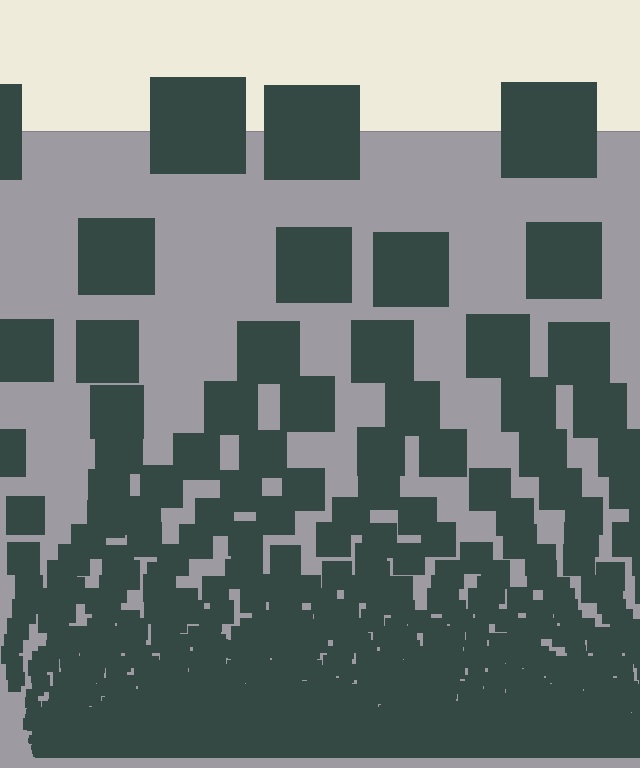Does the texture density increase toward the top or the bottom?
Density increases toward the bottom.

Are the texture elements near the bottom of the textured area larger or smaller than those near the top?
Smaller. The gradient is inverted — elements near the bottom are smaller and denser.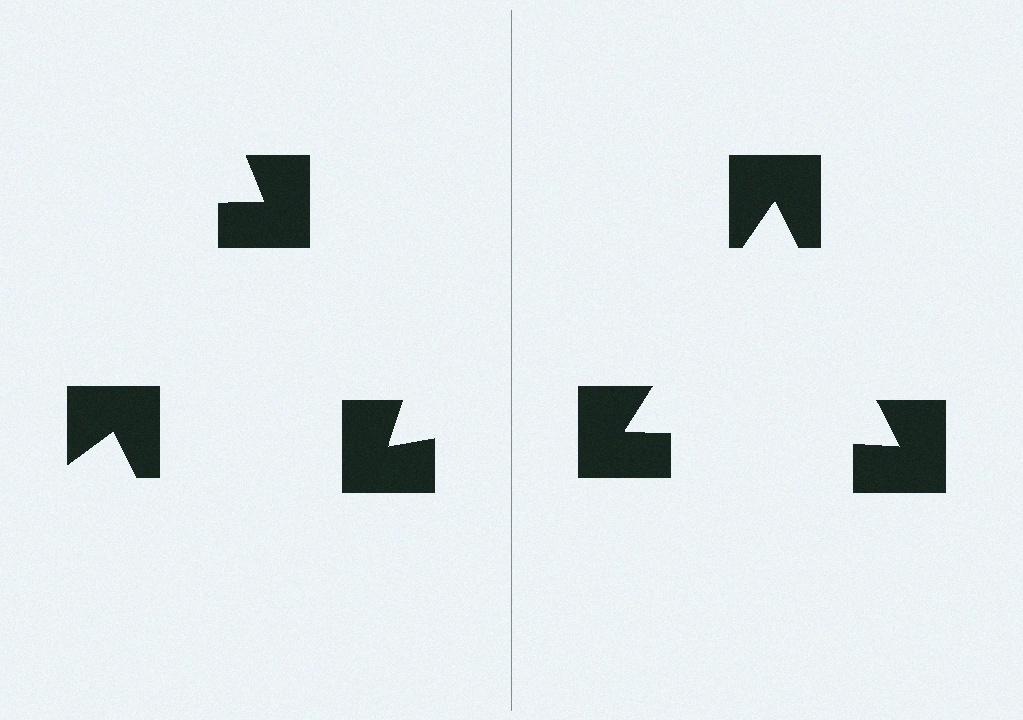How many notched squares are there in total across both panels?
6 — 3 on each side.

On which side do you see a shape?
An illusory triangle appears on the right side. On the left side the wedge cuts are rotated, so no coherent shape forms.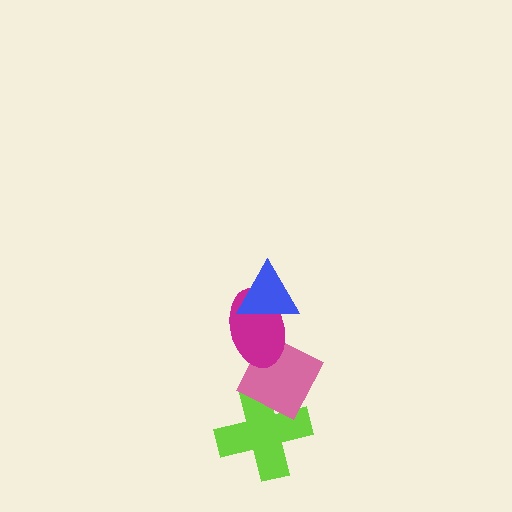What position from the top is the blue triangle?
The blue triangle is 1st from the top.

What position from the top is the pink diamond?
The pink diamond is 3rd from the top.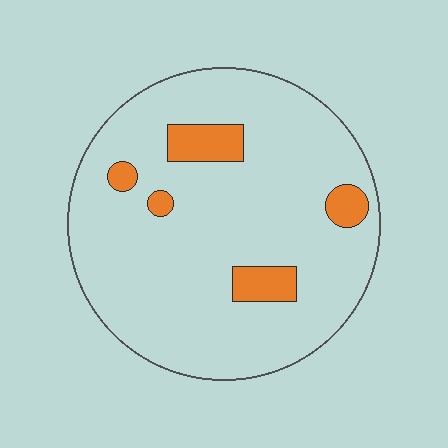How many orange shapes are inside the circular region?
5.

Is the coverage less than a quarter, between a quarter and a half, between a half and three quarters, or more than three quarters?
Less than a quarter.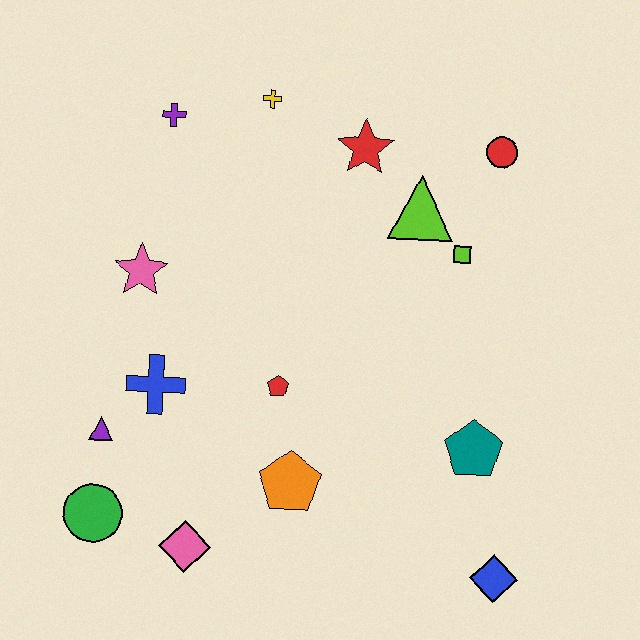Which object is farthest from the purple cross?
The blue diamond is farthest from the purple cross.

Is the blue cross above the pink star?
No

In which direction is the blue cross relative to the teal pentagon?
The blue cross is to the left of the teal pentagon.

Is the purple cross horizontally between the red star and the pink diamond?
No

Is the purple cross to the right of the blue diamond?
No